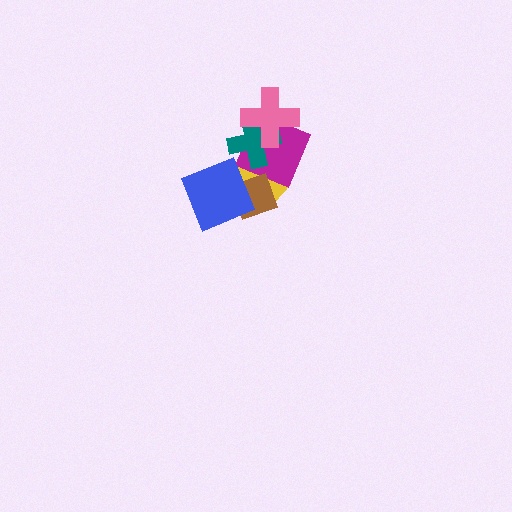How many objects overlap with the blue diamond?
2 objects overlap with the blue diamond.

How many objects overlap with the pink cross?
2 objects overlap with the pink cross.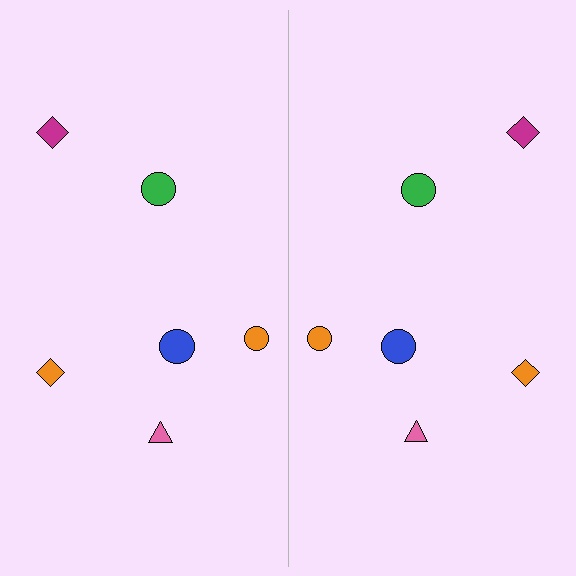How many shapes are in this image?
There are 12 shapes in this image.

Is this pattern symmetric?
Yes, this pattern has bilateral (reflection) symmetry.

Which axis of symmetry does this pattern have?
The pattern has a vertical axis of symmetry running through the center of the image.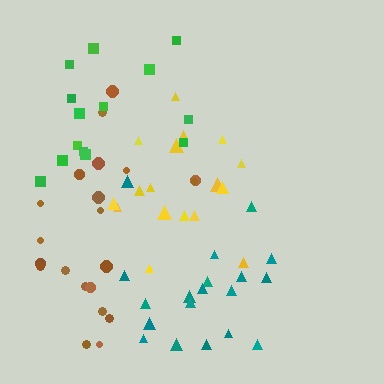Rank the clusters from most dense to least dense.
yellow, brown, teal, green.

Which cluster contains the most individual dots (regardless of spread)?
Brown (21).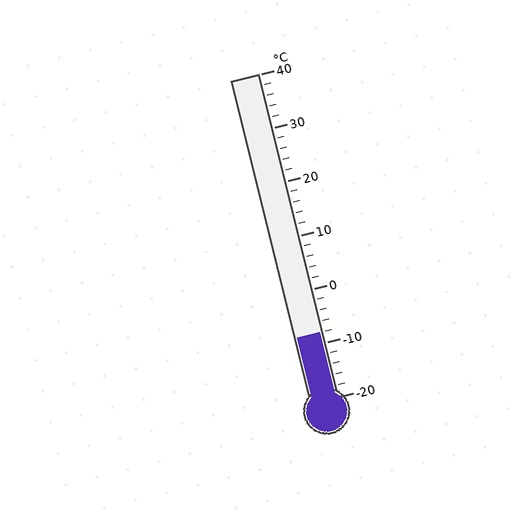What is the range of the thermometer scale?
The thermometer scale ranges from -20°C to 40°C.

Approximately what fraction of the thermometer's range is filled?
The thermometer is filled to approximately 20% of its range.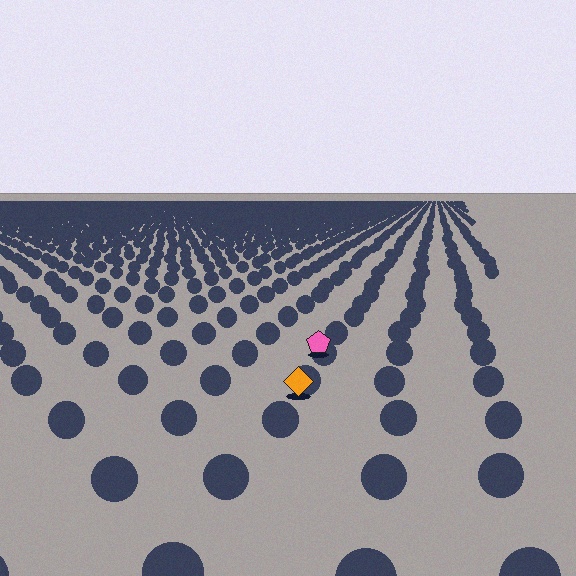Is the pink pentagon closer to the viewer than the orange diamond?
No. The orange diamond is closer — you can tell from the texture gradient: the ground texture is coarser near it.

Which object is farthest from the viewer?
The pink pentagon is farthest from the viewer. It appears smaller and the ground texture around it is denser.